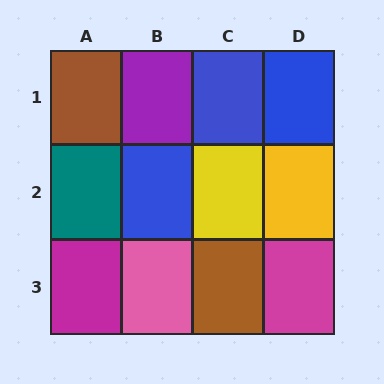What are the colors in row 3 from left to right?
Magenta, pink, brown, magenta.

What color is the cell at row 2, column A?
Teal.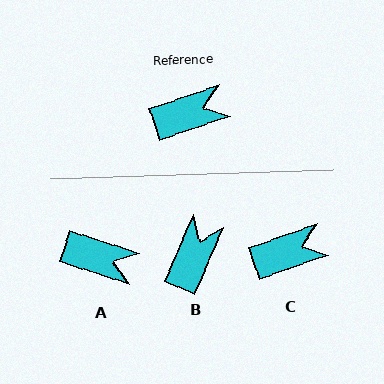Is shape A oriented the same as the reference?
No, it is off by about 37 degrees.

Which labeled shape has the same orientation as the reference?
C.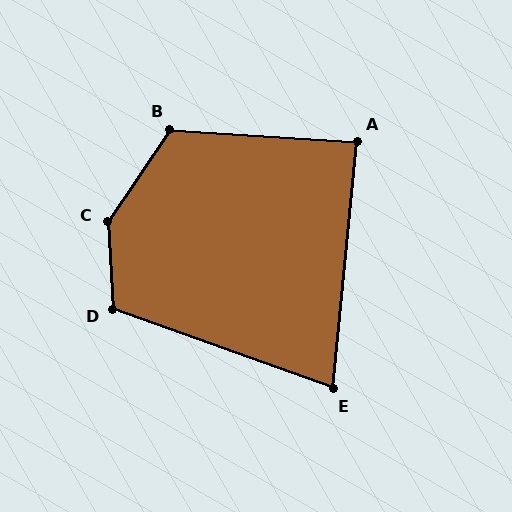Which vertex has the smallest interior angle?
E, at approximately 76 degrees.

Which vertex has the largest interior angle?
C, at approximately 142 degrees.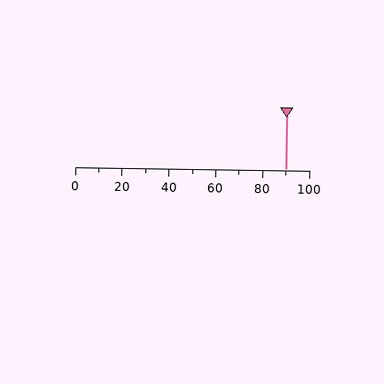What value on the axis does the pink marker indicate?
The marker indicates approximately 90.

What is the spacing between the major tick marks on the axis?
The major ticks are spaced 20 apart.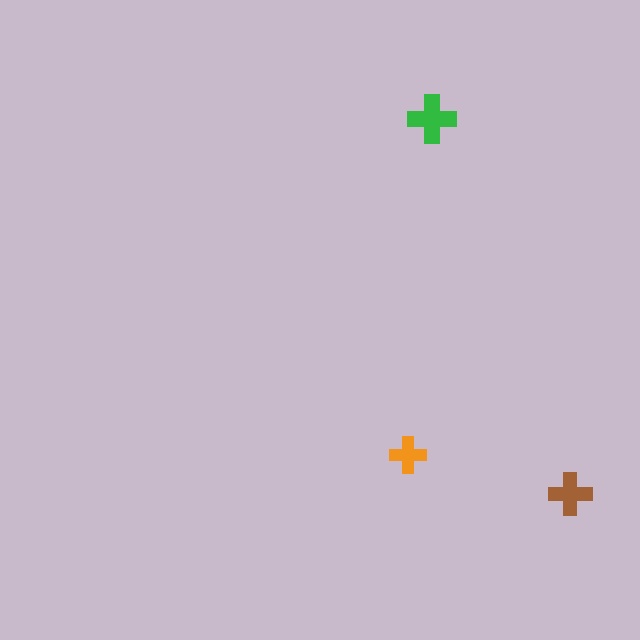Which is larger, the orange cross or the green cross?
The green one.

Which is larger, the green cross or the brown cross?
The green one.